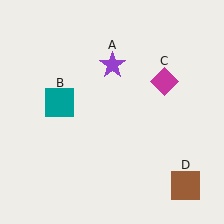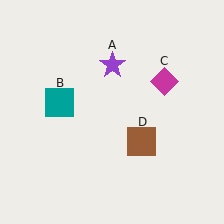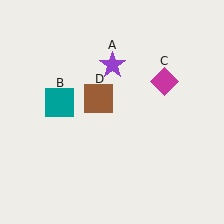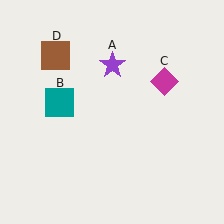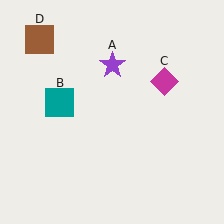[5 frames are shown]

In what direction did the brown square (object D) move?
The brown square (object D) moved up and to the left.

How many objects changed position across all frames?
1 object changed position: brown square (object D).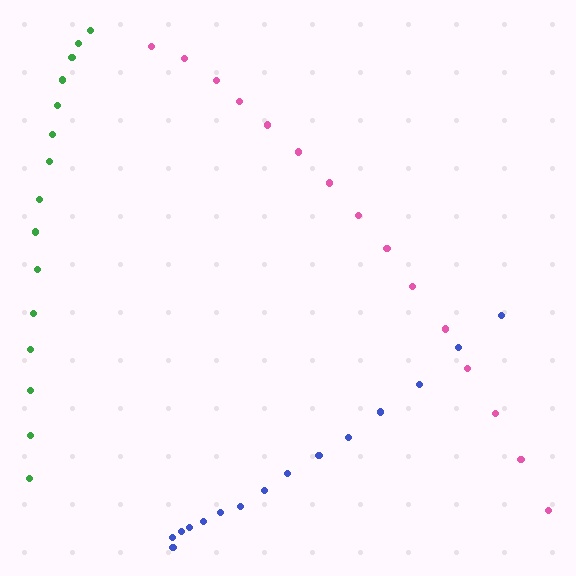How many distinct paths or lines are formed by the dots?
There are 3 distinct paths.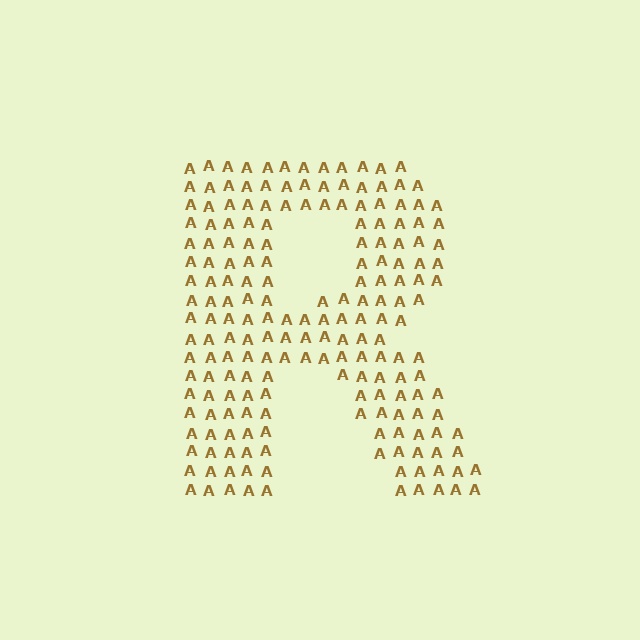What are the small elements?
The small elements are letter A's.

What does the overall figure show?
The overall figure shows the letter R.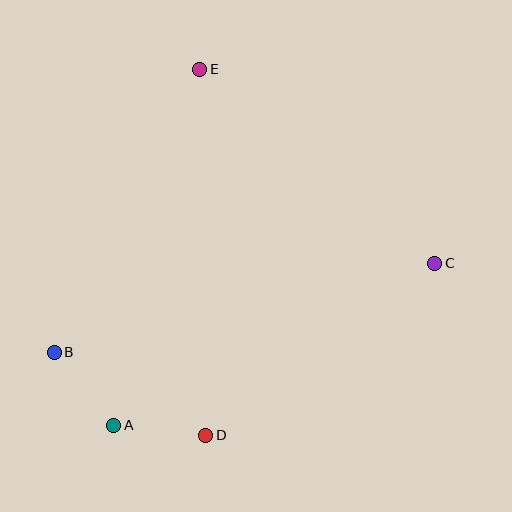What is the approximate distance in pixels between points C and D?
The distance between C and D is approximately 286 pixels.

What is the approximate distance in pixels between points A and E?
The distance between A and E is approximately 367 pixels.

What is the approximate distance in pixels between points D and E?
The distance between D and E is approximately 366 pixels.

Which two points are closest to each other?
Points A and D are closest to each other.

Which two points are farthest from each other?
Points B and C are farthest from each other.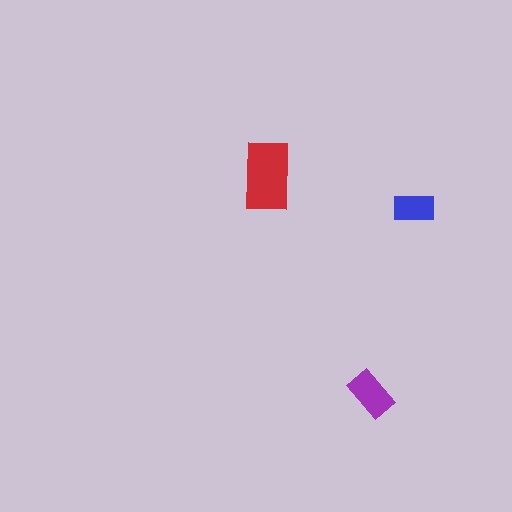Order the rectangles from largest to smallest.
the red one, the purple one, the blue one.